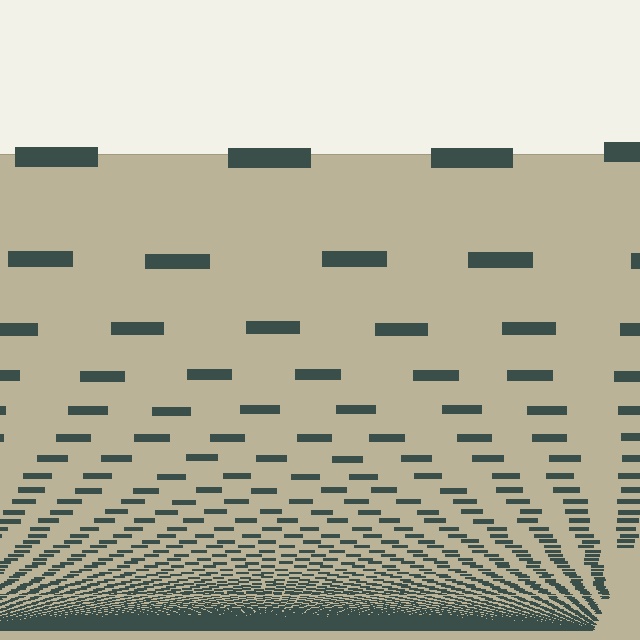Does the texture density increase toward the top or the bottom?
Density increases toward the bottom.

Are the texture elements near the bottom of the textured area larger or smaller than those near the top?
Smaller. The gradient is inverted — elements near the bottom are smaller and denser.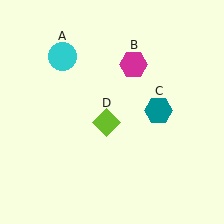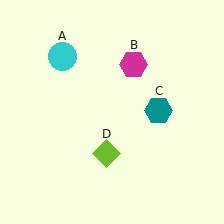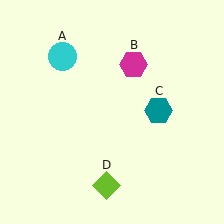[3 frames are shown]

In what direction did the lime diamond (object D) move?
The lime diamond (object D) moved down.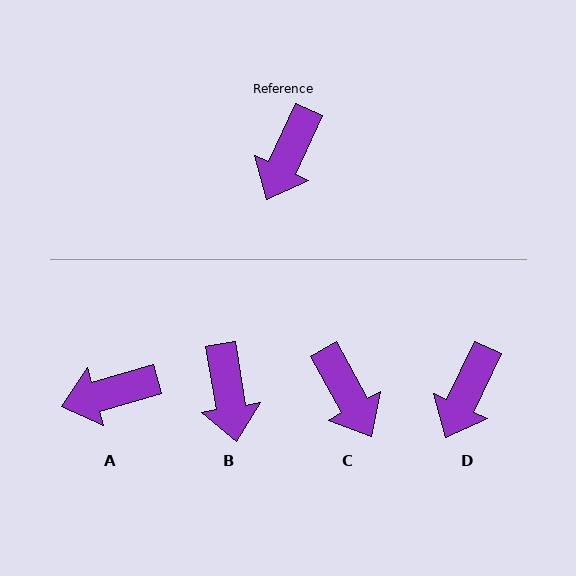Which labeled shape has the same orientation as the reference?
D.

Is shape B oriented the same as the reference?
No, it is off by about 34 degrees.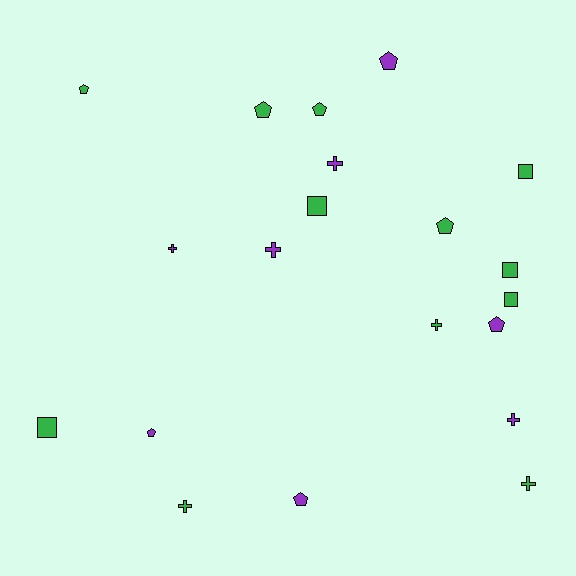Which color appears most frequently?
Green, with 12 objects.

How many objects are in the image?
There are 20 objects.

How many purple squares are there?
There are no purple squares.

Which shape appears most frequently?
Pentagon, with 8 objects.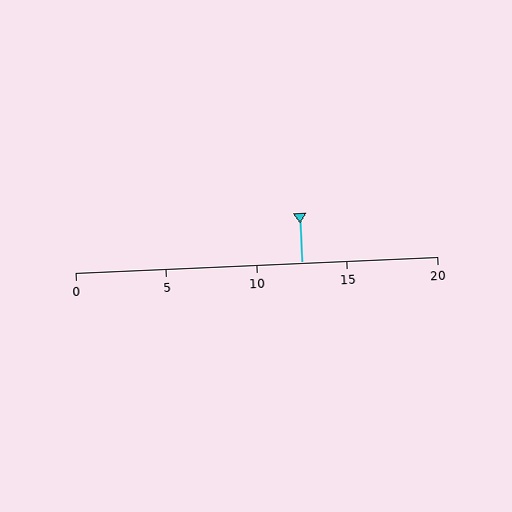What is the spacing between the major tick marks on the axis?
The major ticks are spaced 5 apart.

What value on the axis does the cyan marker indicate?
The marker indicates approximately 12.5.